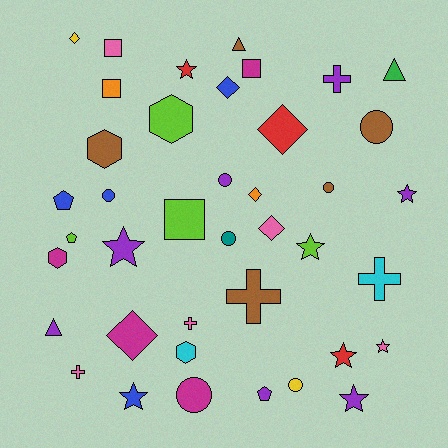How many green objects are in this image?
There is 1 green object.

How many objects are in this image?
There are 40 objects.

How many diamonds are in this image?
There are 6 diamonds.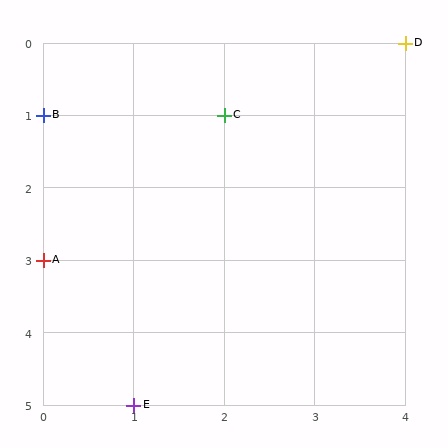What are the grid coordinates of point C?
Point C is at grid coordinates (2, 1).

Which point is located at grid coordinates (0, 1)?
Point B is at (0, 1).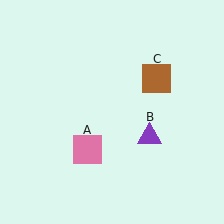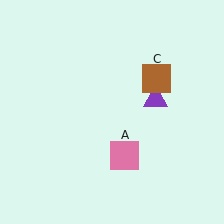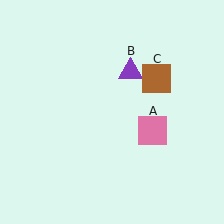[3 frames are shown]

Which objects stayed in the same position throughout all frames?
Brown square (object C) remained stationary.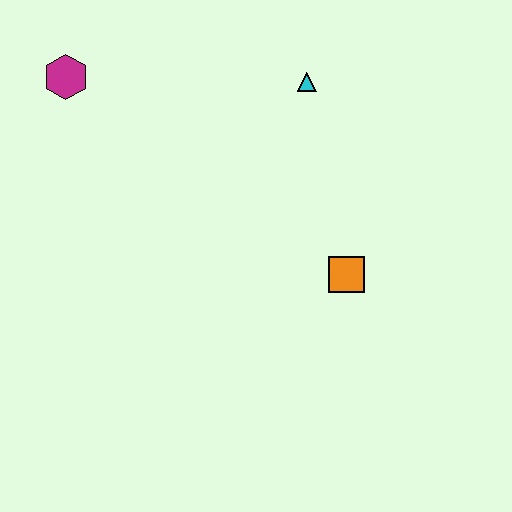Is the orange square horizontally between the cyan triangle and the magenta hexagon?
No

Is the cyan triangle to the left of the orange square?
Yes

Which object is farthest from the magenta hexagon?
The orange square is farthest from the magenta hexagon.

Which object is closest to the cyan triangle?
The orange square is closest to the cyan triangle.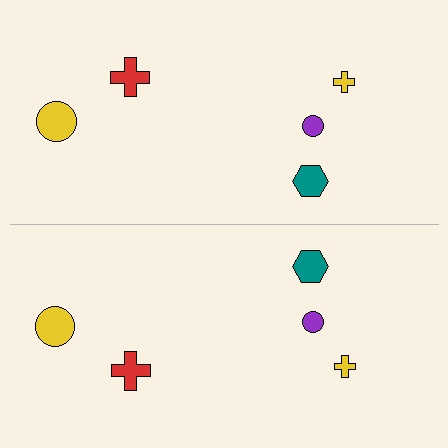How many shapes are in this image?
There are 10 shapes in this image.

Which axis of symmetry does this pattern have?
The pattern has a horizontal axis of symmetry running through the center of the image.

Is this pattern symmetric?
Yes, this pattern has bilateral (reflection) symmetry.